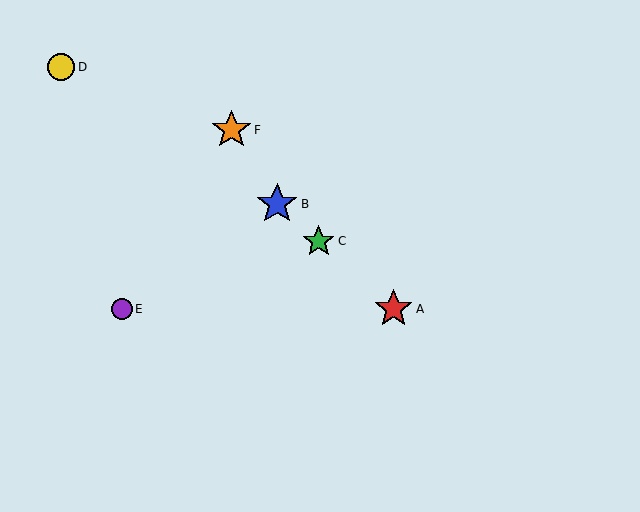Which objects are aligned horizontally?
Objects A, E are aligned horizontally.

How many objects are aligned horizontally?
2 objects (A, E) are aligned horizontally.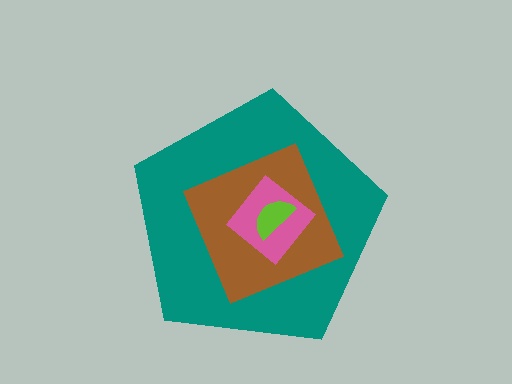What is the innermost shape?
The lime semicircle.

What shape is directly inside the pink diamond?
The lime semicircle.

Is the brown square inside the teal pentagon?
Yes.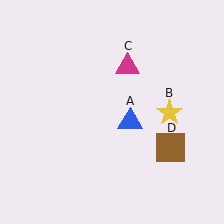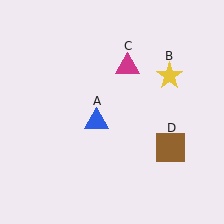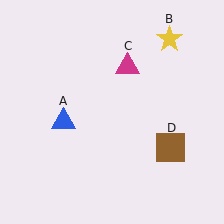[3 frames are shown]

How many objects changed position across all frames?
2 objects changed position: blue triangle (object A), yellow star (object B).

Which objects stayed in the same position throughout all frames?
Magenta triangle (object C) and brown square (object D) remained stationary.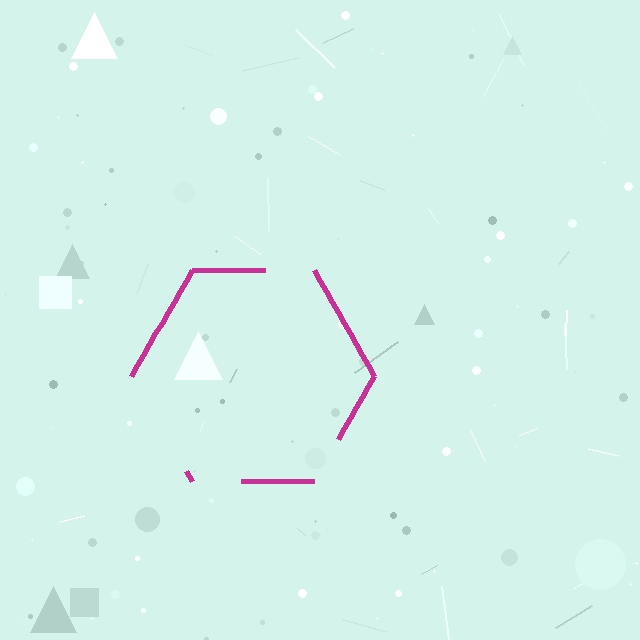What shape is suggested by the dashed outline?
The dashed outline suggests a hexagon.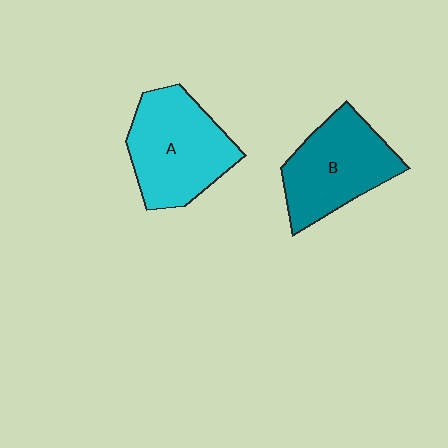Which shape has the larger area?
Shape A (cyan).